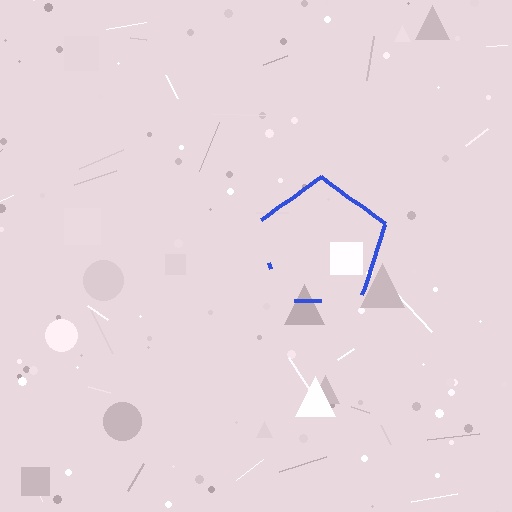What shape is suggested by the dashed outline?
The dashed outline suggests a pentagon.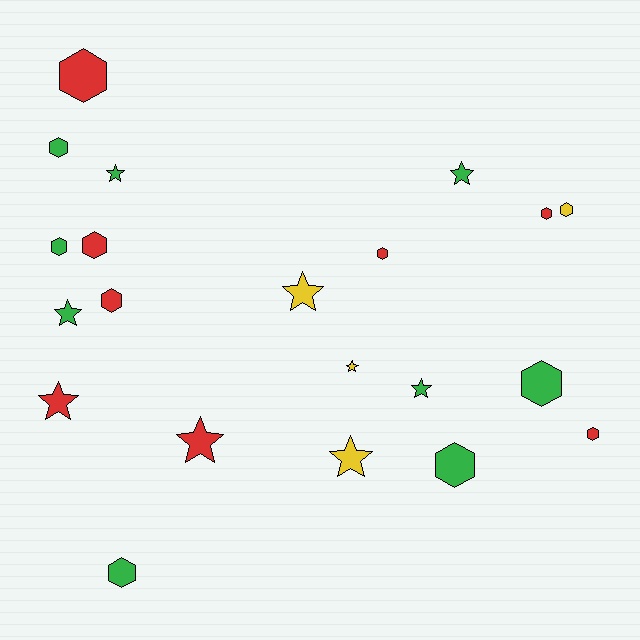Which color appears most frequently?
Green, with 9 objects.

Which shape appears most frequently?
Hexagon, with 12 objects.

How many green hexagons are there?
There are 5 green hexagons.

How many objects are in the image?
There are 21 objects.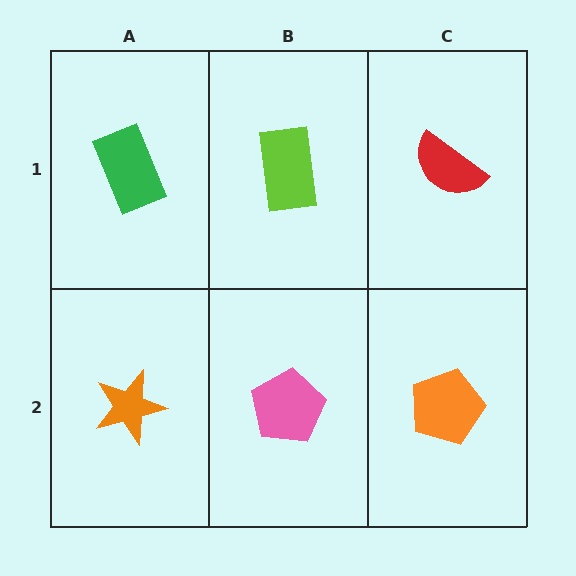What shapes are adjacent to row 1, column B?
A pink pentagon (row 2, column B), a green rectangle (row 1, column A), a red semicircle (row 1, column C).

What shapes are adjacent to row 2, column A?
A green rectangle (row 1, column A), a pink pentagon (row 2, column B).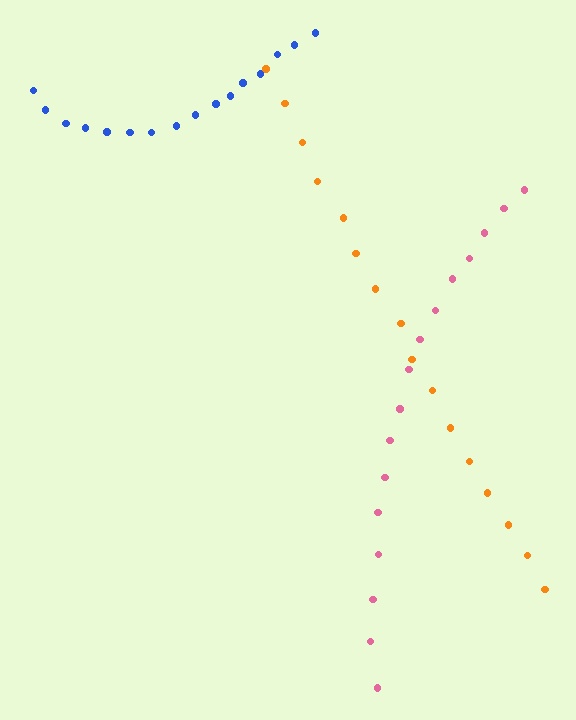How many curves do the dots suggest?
There are 3 distinct paths.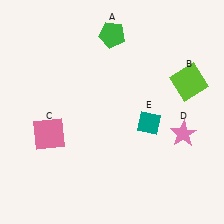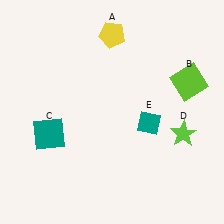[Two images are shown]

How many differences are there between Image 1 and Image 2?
There are 3 differences between the two images.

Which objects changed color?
A changed from green to yellow. C changed from pink to teal. D changed from pink to lime.